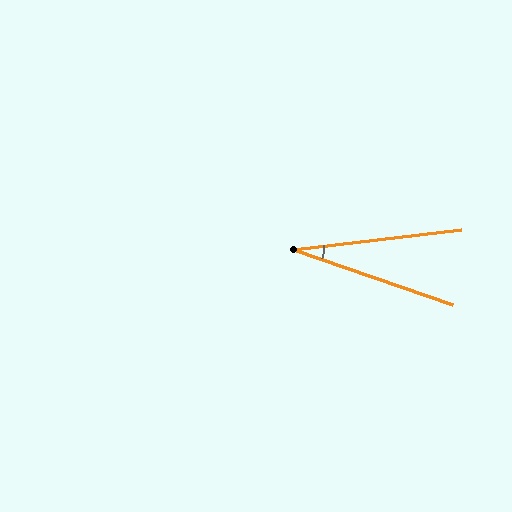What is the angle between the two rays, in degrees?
Approximately 26 degrees.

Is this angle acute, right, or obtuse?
It is acute.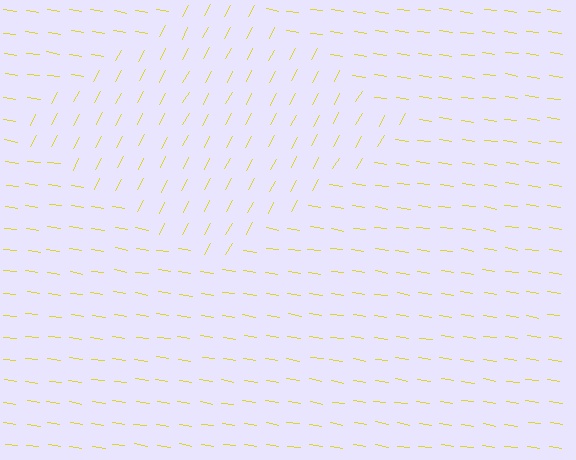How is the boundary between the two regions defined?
The boundary is defined purely by a change in line orientation (approximately 70 degrees difference). All lines are the same color and thickness.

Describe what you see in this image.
The image is filled with small yellow line segments. A diamond region in the image has lines oriented differently from the surrounding lines, creating a visible texture boundary.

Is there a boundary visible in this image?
Yes, there is a texture boundary formed by a change in line orientation.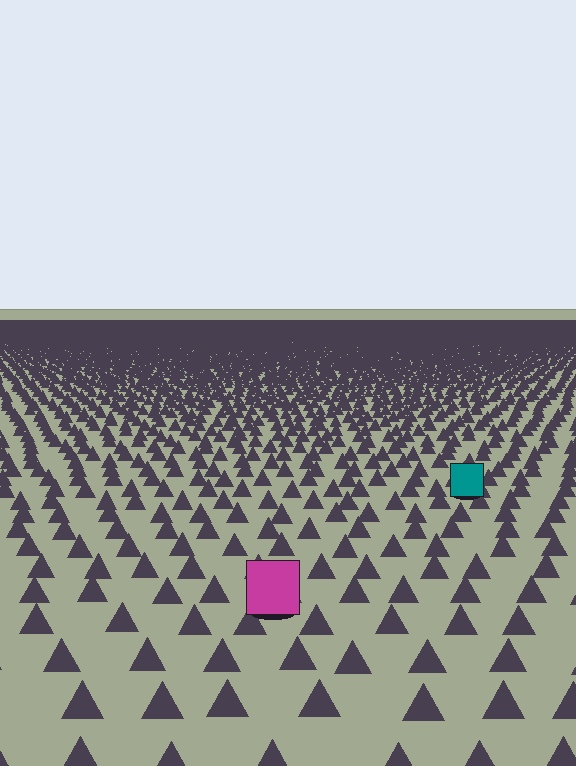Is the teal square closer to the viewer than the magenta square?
No. The magenta square is closer — you can tell from the texture gradient: the ground texture is coarser near it.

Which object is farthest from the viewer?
The teal square is farthest from the viewer. It appears smaller and the ground texture around it is denser.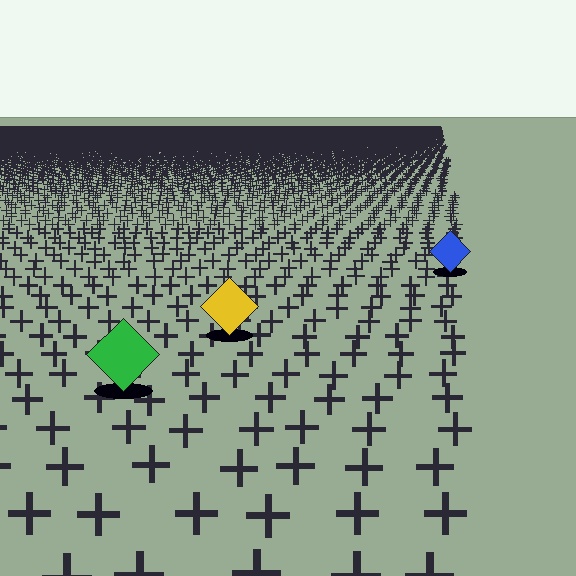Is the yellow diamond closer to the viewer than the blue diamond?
Yes. The yellow diamond is closer — you can tell from the texture gradient: the ground texture is coarser near it.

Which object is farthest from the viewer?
The blue diamond is farthest from the viewer. It appears smaller and the ground texture around it is denser.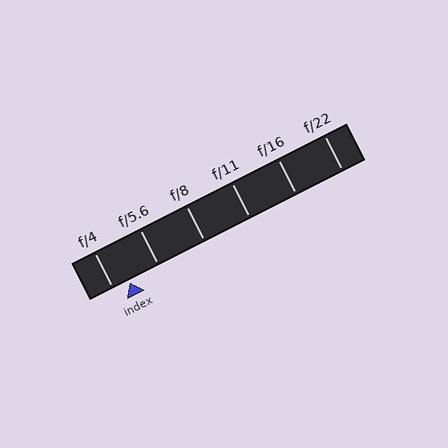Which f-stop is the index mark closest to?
The index mark is closest to f/4.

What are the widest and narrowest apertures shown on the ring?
The widest aperture shown is f/4 and the narrowest is f/22.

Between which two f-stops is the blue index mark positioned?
The index mark is between f/4 and f/5.6.